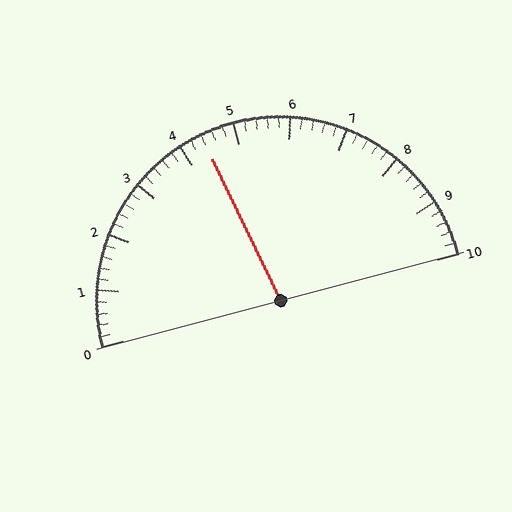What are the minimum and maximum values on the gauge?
The gauge ranges from 0 to 10.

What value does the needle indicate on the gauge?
The needle indicates approximately 4.4.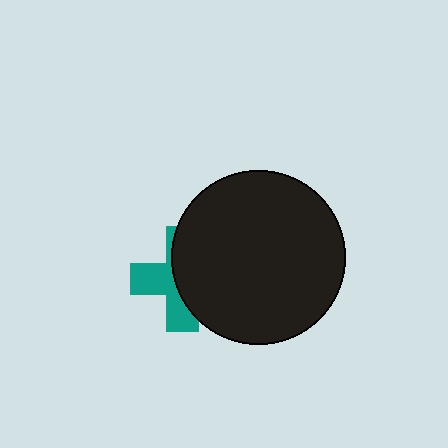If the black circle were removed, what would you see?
You would see the complete teal cross.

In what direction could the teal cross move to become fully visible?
The teal cross could move left. That would shift it out from behind the black circle entirely.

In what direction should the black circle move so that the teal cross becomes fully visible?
The black circle should move right. That is the shortest direction to clear the overlap and leave the teal cross fully visible.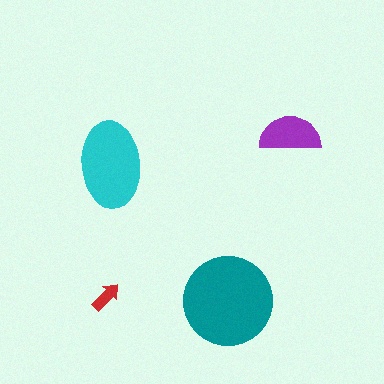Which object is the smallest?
The red arrow.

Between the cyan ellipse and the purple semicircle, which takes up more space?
The cyan ellipse.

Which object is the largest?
The teal circle.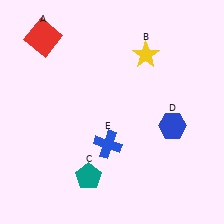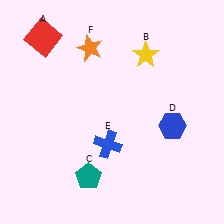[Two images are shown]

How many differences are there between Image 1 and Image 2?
There is 1 difference between the two images.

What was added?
An orange star (F) was added in Image 2.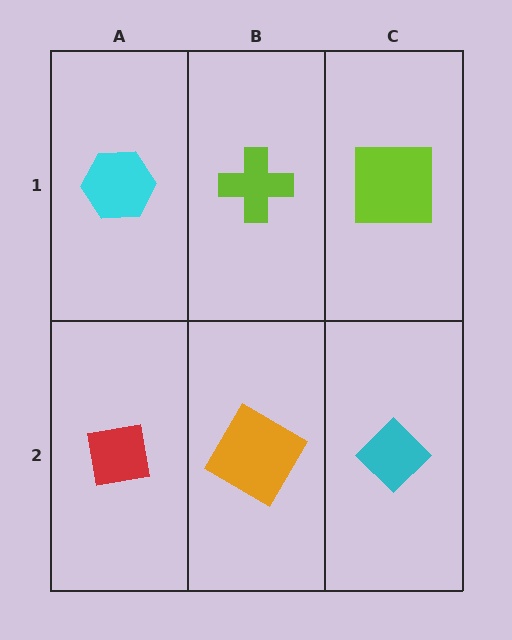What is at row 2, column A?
A red square.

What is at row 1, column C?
A lime square.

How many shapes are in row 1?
3 shapes.